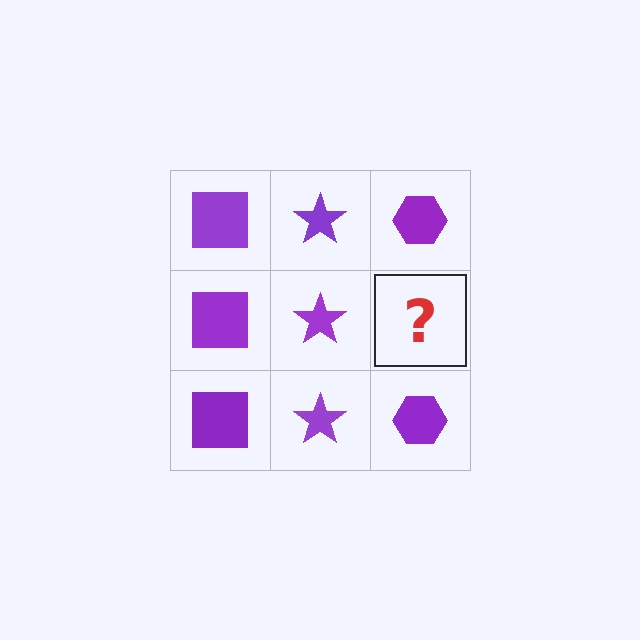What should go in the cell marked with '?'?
The missing cell should contain a purple hexagon.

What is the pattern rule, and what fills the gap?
The rule is that each column has a consistent shape. The gap should be filled with a purple hexagon.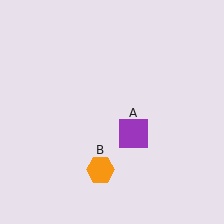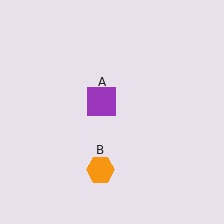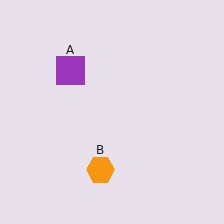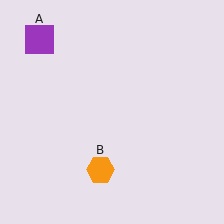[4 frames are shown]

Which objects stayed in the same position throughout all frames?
Orange hexagon (object B) remained stationary.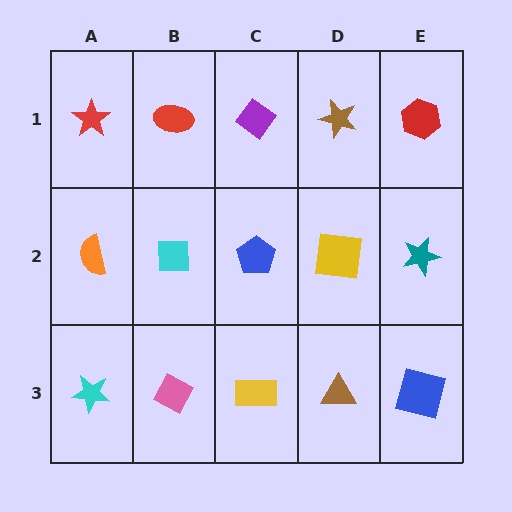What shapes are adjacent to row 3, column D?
A yellow square (row 2, column D), a yellow rectangle (row 3, column C), a blue square (row 3, column E).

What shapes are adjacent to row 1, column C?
A blue pentagon (row 2, column C), a red ellipse (row 1, column B), a brown star (row 1, column D).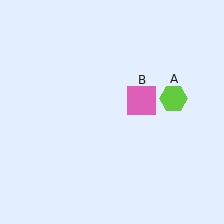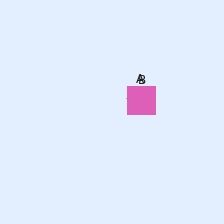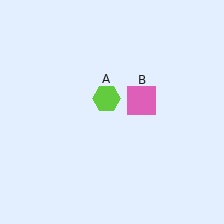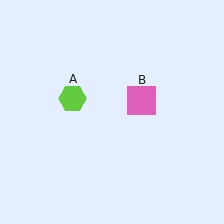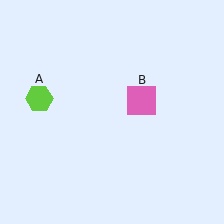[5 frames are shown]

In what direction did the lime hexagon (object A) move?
The lime hexagon (object A) moved left.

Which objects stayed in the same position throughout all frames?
Pink square (object B) remained stationary.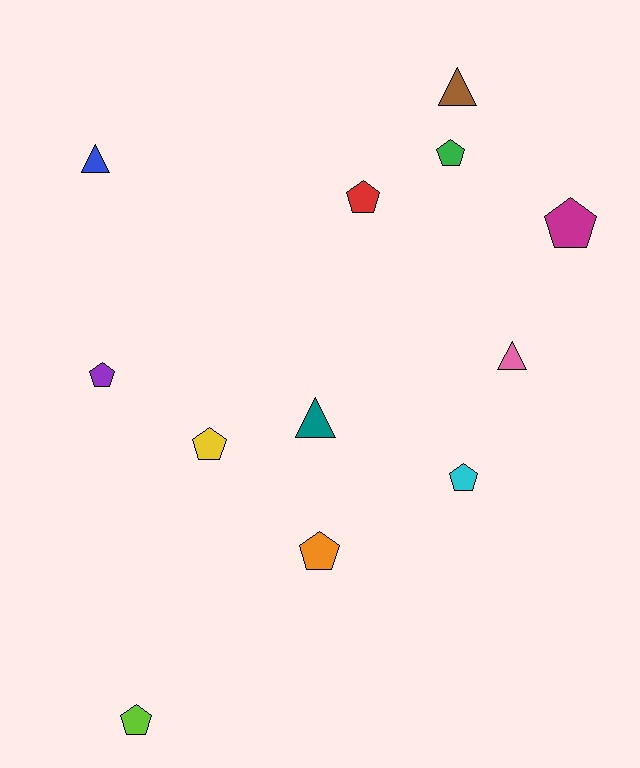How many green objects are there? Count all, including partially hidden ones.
There is 1 green object.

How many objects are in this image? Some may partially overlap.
There are 12 objects.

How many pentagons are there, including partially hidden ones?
There are 8 pentagons.